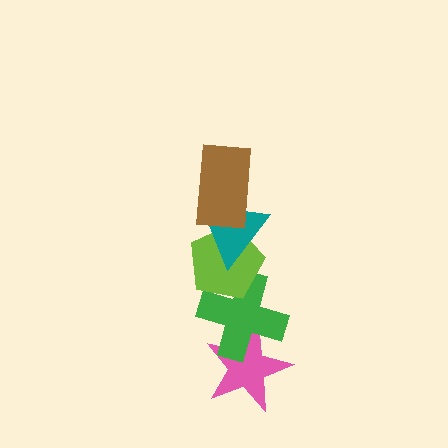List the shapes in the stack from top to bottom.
From top to bottom: the brown rectangle, the teal triangle, the lime pentagon, the green cross, the pink star.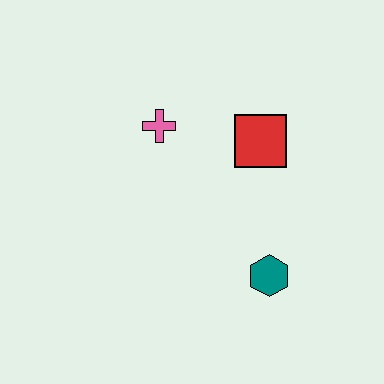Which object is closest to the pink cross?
The red square is closest to the pink cross.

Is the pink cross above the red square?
Yes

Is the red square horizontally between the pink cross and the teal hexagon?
Yes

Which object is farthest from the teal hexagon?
The pink cross is farthest from the teal hexagon.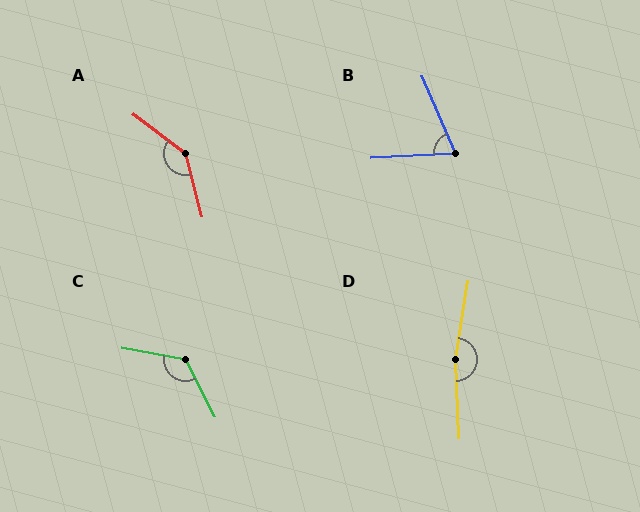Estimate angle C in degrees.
Approximately 127 degrees.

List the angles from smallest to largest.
B (69°), C (127°), A (142°), D (169°).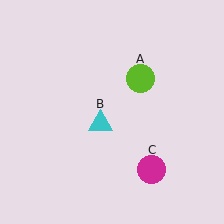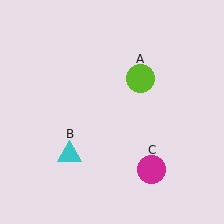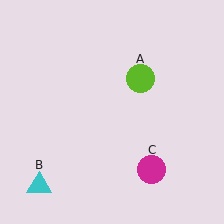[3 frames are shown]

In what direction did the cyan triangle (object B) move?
The cyan triangle (object B) moved down and to the left.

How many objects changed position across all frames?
1 object changed position: cyan triangle (object B).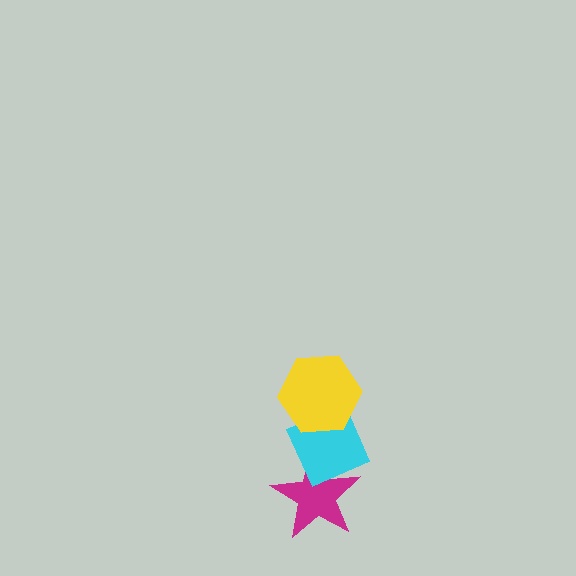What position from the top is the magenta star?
The magenta star is 3rd from the top.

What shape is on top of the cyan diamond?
The yellow hexagon is on top of the cyan diamond.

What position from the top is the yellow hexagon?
The yellow hexagon is 1st from the top.